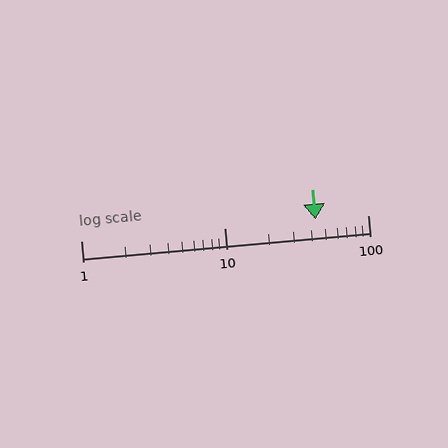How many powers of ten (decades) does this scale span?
The scale spans 2 decades, from 1 to 100.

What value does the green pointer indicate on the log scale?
The pointer indicates approximately 43.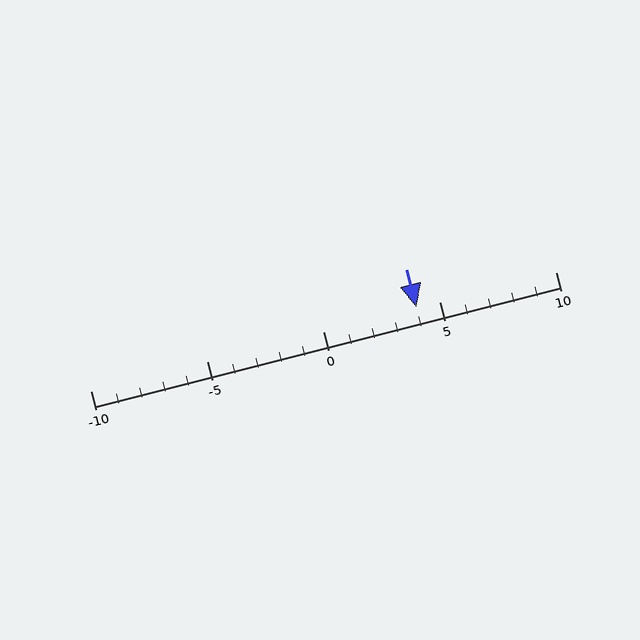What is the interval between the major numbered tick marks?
The major tick marks are spaced 5 units apart.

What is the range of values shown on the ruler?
The ruler shows values from -10 to 10.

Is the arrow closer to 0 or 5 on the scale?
The arrow is closer to 5.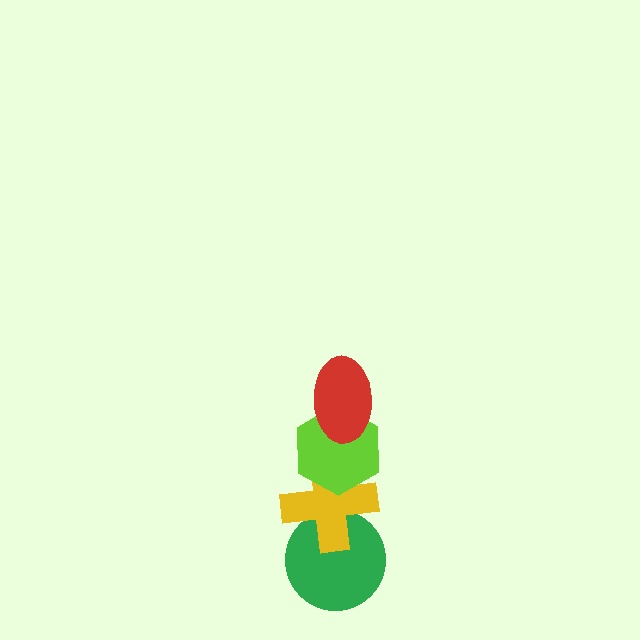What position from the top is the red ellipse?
The red ellipse is 1st from the top.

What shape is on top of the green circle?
The yellow cross is on top of the green circle.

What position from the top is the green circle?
The green circle is 4th from the top.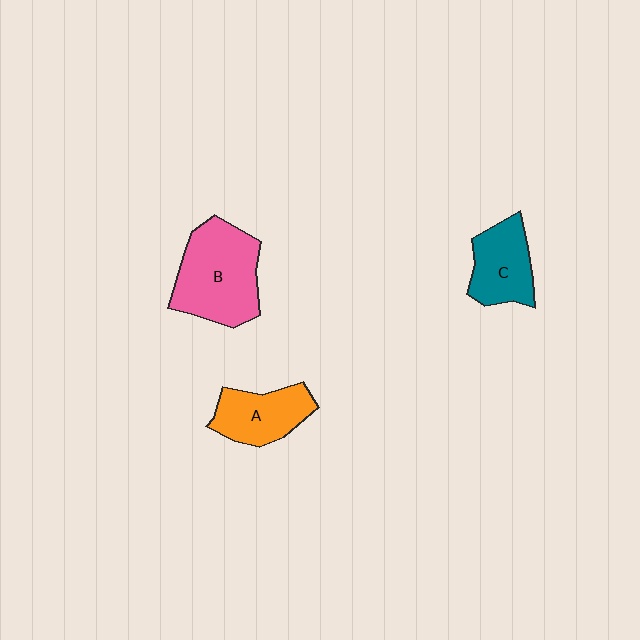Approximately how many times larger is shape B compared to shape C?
Approximately 1.6 times.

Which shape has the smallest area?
Shape C (teal).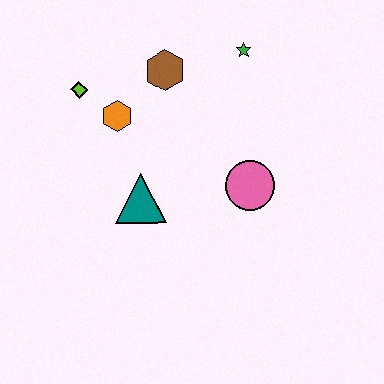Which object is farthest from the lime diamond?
The pink circle is farthest from the lime diamond.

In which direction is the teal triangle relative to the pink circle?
The teal triangle is to the left of the pink circle.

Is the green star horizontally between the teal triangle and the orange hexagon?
No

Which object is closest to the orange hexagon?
The lime diamond is closest to the orange hexagon.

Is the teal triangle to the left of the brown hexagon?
Yes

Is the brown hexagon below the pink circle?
No